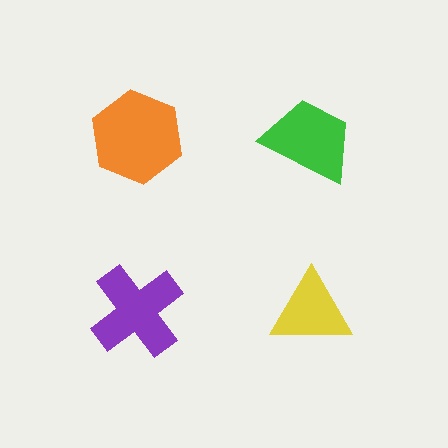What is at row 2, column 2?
A yellow triangle.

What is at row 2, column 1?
A purple cross.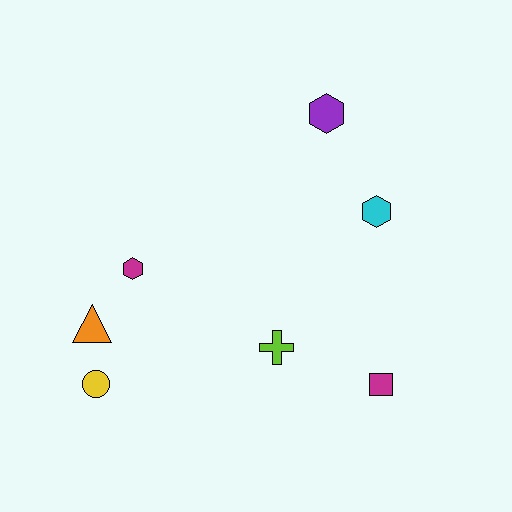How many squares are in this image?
There is 1 square.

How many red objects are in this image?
There are no red objects.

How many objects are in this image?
There are 7 objects.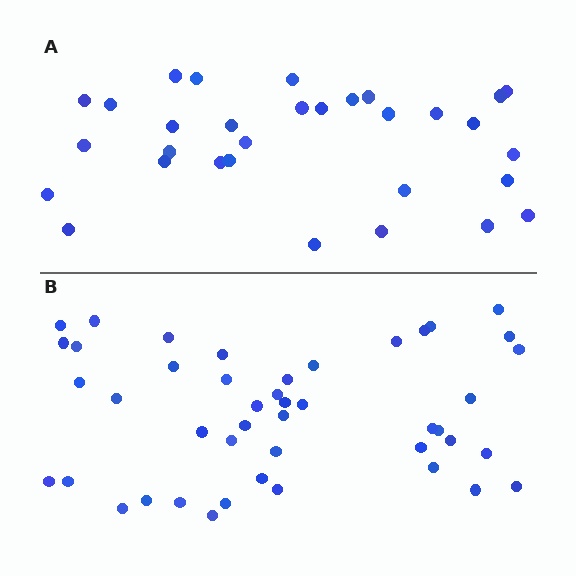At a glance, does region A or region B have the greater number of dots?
Region B (the bottom region) has more dots.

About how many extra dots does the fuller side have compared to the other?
Region B has approximately 15 more dots than region A.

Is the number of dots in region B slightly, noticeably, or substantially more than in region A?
Region B has substantially more. The ratio is roughly 1.5 to 1.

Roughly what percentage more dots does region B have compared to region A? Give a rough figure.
About 45% more.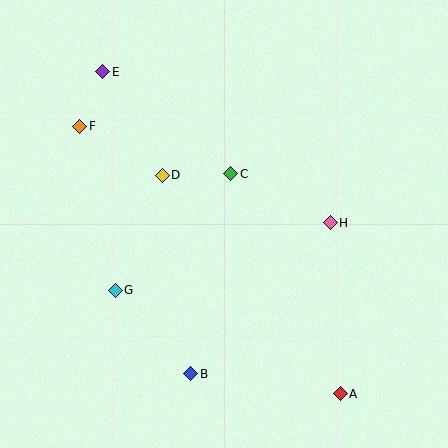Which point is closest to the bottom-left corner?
Point G is closest to the bottom-left corner.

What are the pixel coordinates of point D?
Point D is at (162, 175).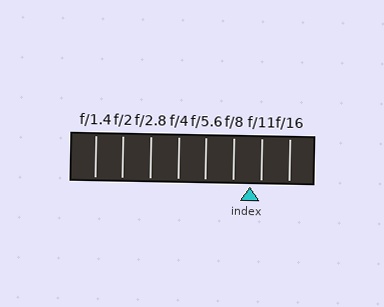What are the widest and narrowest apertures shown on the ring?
The widest aperture shown is f/1.4 and the narrowest is f/16.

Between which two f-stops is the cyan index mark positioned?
The index mark is between f/8 and f/11.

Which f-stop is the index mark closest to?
The index mark is closest to f/11.